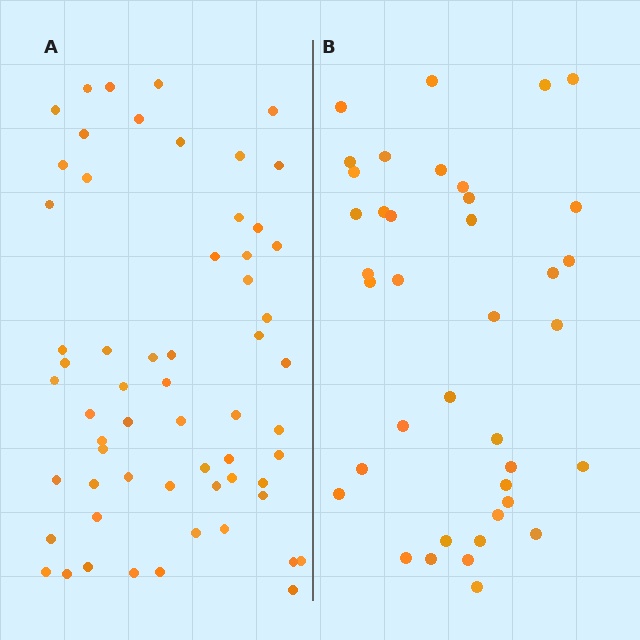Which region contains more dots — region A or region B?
Region A (the left region) has more dots.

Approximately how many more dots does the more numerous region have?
Region A has approximately 20 more dots than region B.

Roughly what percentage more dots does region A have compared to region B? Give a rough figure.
About 55% more.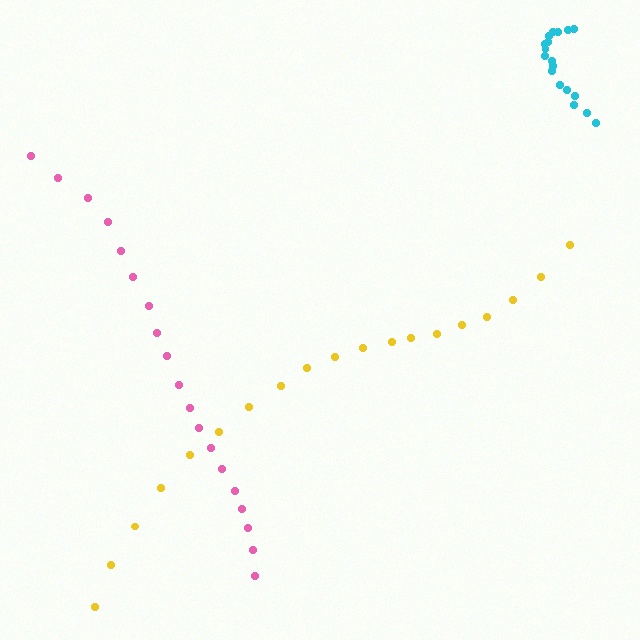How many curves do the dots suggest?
There are 3 distinct paths.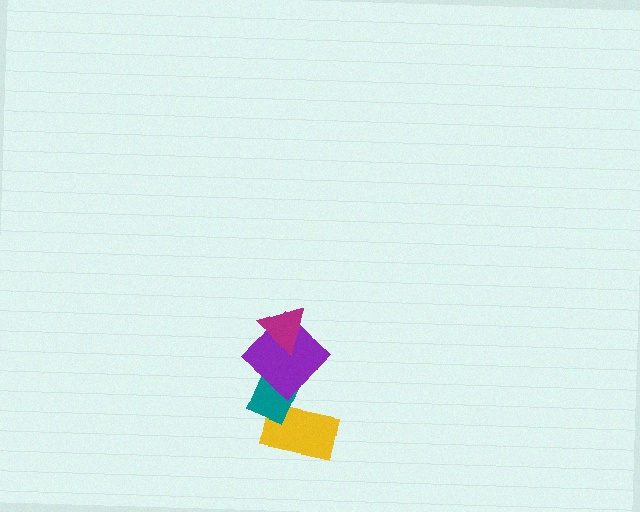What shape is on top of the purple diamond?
The magenta triangle is on top of the purple diamond.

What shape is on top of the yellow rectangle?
The teal rectangle is on top of the yellow rectangle.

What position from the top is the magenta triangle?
The magenta triangle is 1st from the top.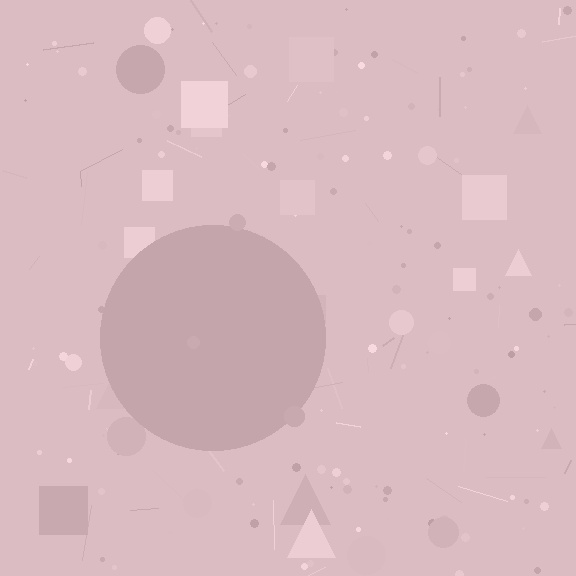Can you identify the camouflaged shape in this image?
The camouflaged shape is a circle.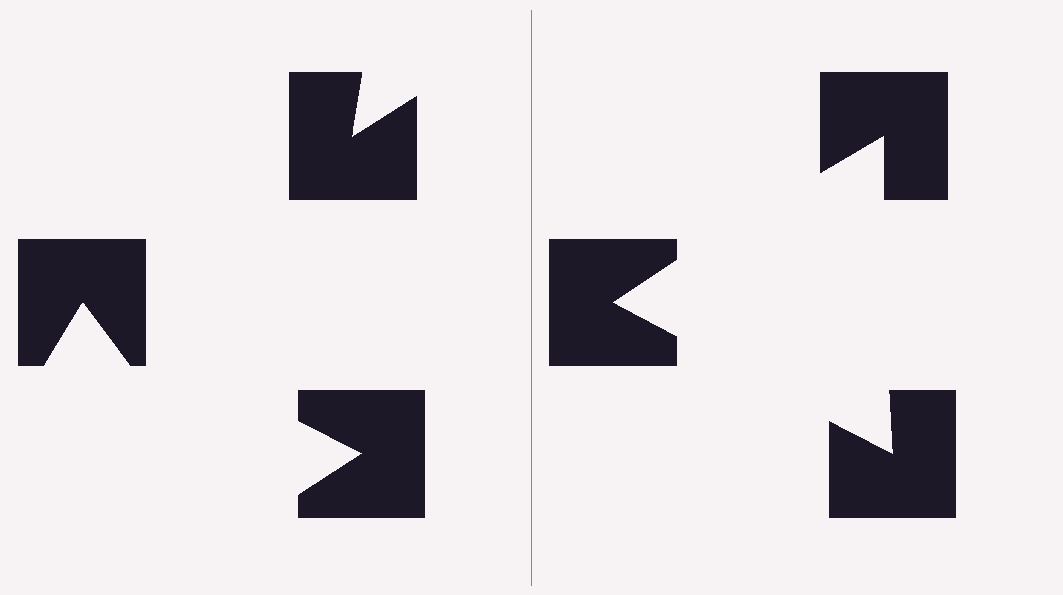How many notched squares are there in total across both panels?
6 — 3 on each side.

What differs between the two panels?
The notched squares are positioned identically on both sides; only the wedge orientations differ. On the right they align to a triangle; on the left they are misaligned.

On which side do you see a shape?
An illusory triangle appears on the right side. On the left side the wedge cuts are rotated, so no coherent shape forms.